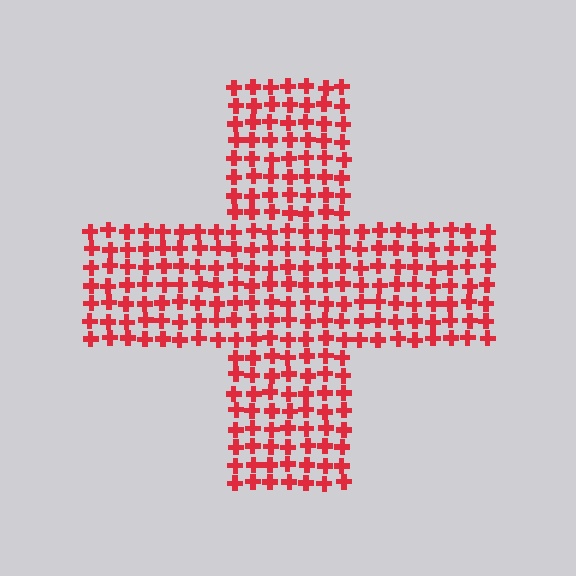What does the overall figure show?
The overall figure shows a cross.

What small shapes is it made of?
It is made of small crosses.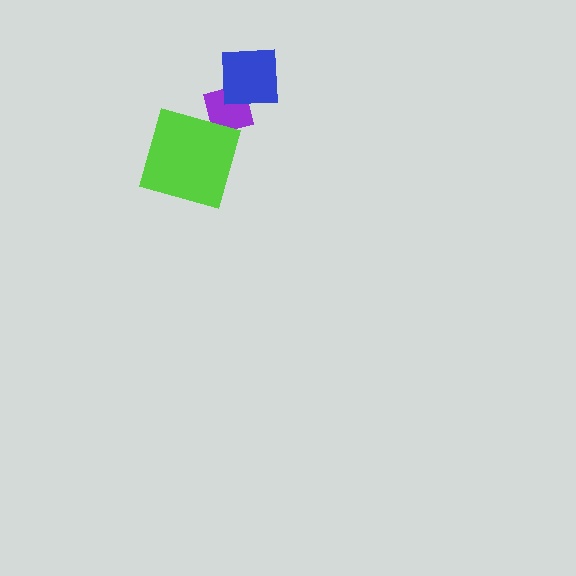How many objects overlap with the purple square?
2 objects overlap with the purple square.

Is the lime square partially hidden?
No, no other shape covers it.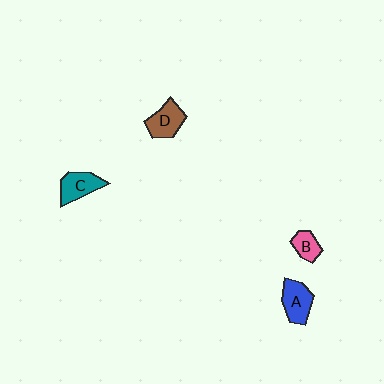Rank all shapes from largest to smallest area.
From largest to smallest: A (blue), D (brown), C (teal), B (pink).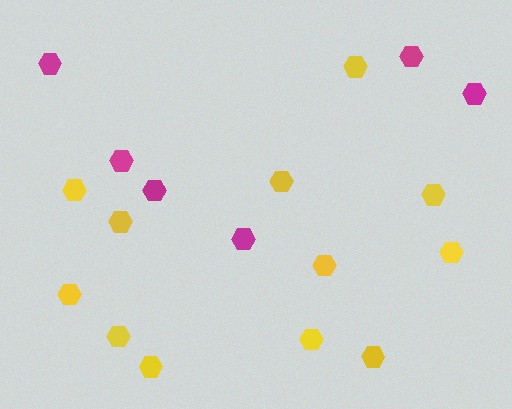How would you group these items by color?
There are 2 groups: one group of yellow hexagons (12) and one group of magenta hexagons (6).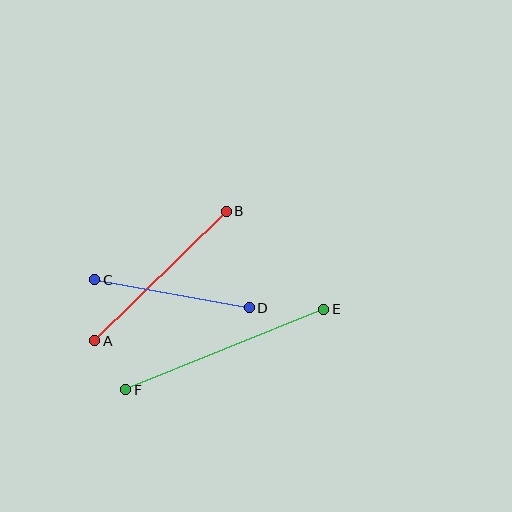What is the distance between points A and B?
The distance is approximately 185 pixels.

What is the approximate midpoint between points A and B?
The midpoint is at approximately (160, 276) pixels.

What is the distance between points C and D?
The distance is approximately 157 pixels.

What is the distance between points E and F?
The distance is approximately 214 pixels.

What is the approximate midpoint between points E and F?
The midpoint is at approximately (225, 349) pixels.